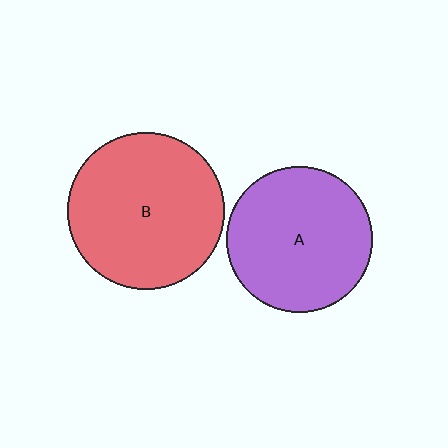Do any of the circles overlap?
No, none of the circles overlap.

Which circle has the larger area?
Circle B (red).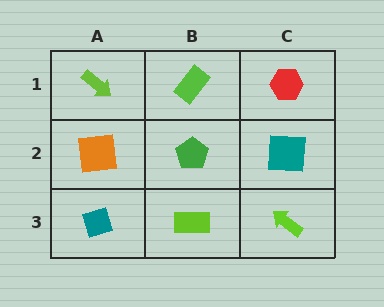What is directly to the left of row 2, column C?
A green pentagon.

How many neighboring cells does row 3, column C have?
2.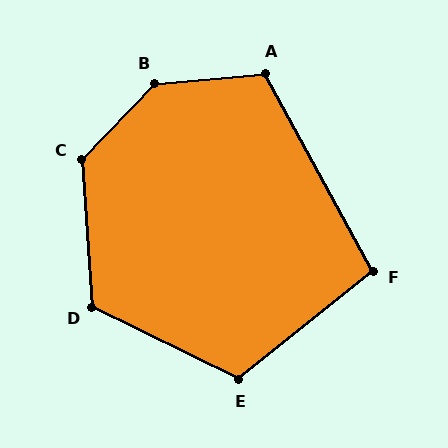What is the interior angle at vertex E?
Approximately 115 degrees (obtuse).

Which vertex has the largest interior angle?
B, at approximately 139 degrees.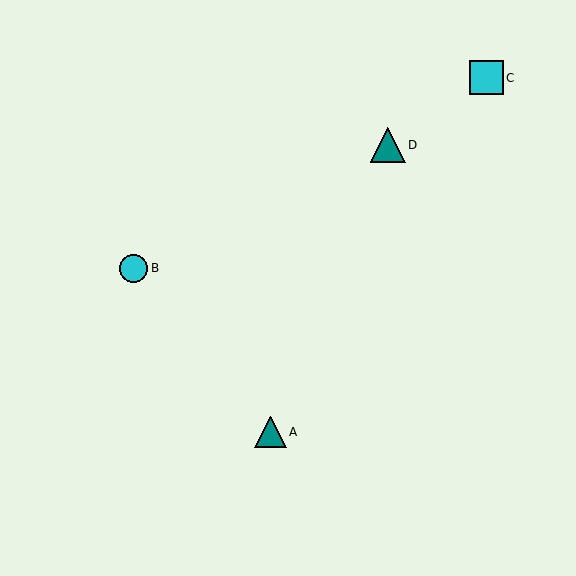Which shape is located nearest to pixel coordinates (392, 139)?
The teal triangle (labeled D) at (388, 145) is nearest to that location.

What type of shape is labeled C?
Shape C is a cyan square.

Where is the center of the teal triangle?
The center of the teal triangle is at (388, 145).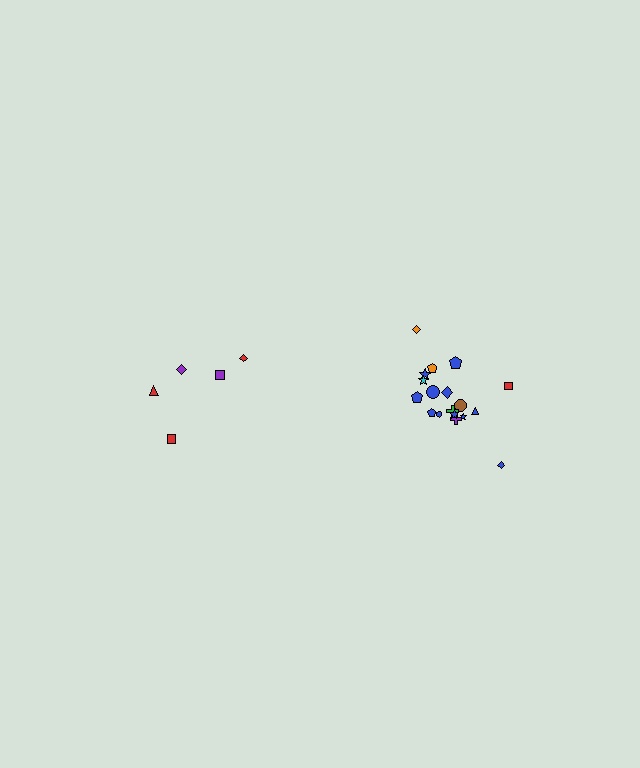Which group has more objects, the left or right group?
The right group.